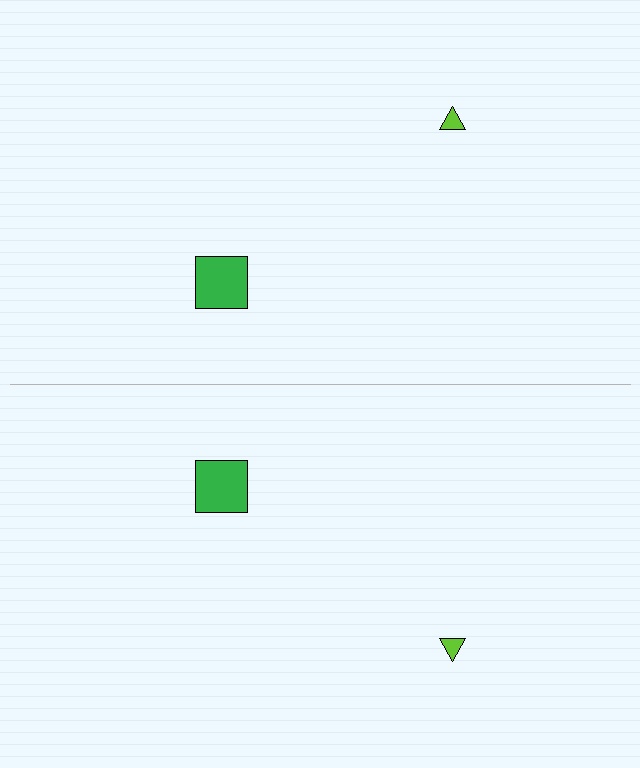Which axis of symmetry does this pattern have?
The pattern has a horizontal axis of symmetry running through the center of the image.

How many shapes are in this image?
There are 4 shapes in this image.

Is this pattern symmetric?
Yes, this pattern has bilateral (reflection) symmetry.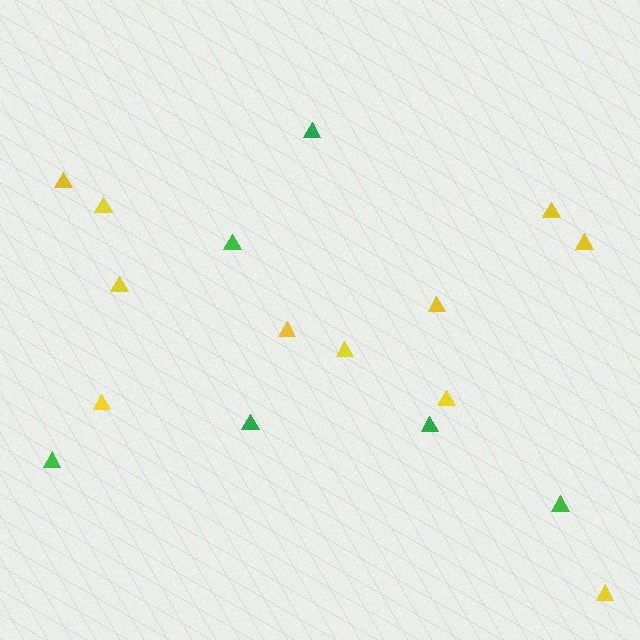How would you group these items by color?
There are 2 groups: one group of yellow triangles (11) and one group of green triangles (6).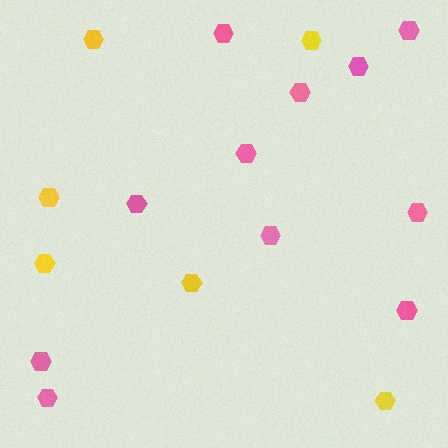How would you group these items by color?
There are 2 groups: one group of pink hexagons (11) and one group of yellow hexagons (6).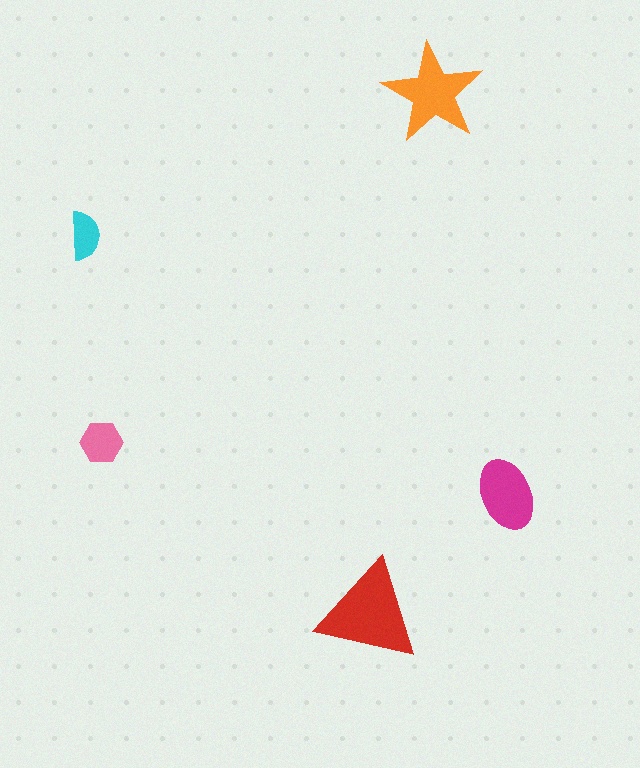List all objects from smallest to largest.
The cyan semicircle, the pink hexagon, the magenta ellipse, the orange star, the red triangle.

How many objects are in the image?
There are 5 objects in the image.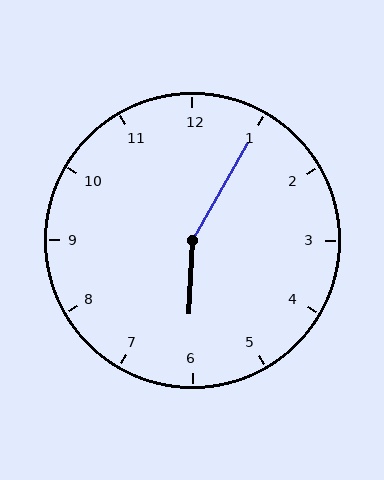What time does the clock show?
6:05.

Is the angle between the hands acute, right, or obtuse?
It is obtuse.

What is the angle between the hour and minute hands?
Approximately 152 degrees.